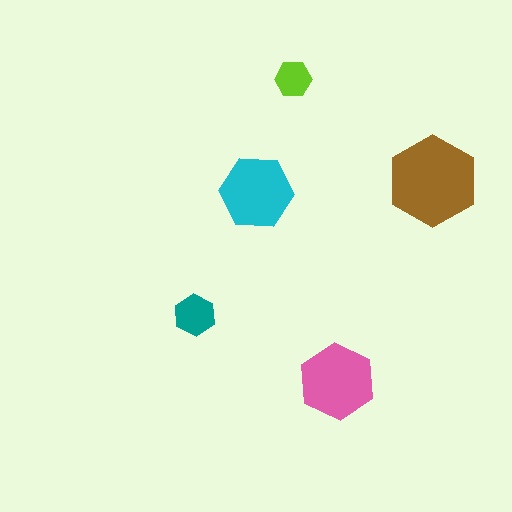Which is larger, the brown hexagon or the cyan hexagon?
The brown one.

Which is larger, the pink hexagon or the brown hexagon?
The brown one.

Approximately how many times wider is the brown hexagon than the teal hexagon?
About 2 times wider.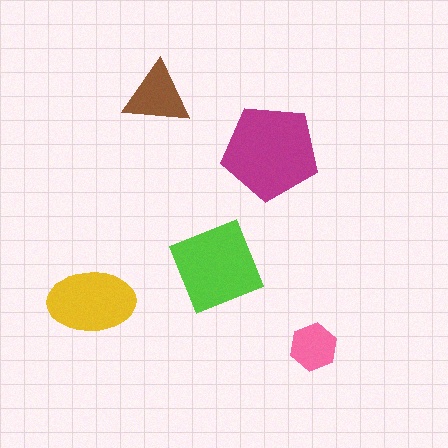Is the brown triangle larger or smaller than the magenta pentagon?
Smaller.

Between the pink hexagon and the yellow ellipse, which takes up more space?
The yellow ellipse.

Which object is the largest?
The magenta pentagon.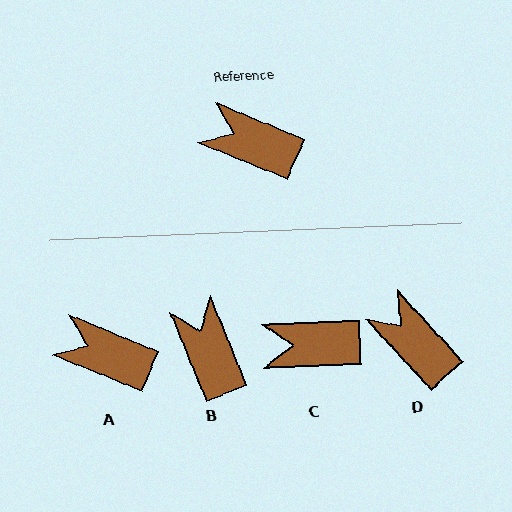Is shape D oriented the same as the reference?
No, it is off by about 25 degrees.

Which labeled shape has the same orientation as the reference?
A.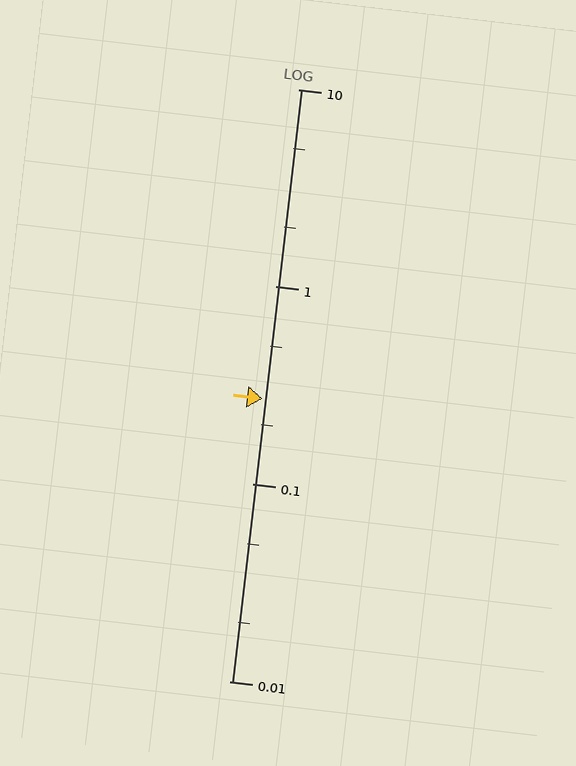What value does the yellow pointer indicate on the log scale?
The pointer indicates approximately 0.27.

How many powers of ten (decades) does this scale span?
The scale spans 3 decades, from 0.01 to 10.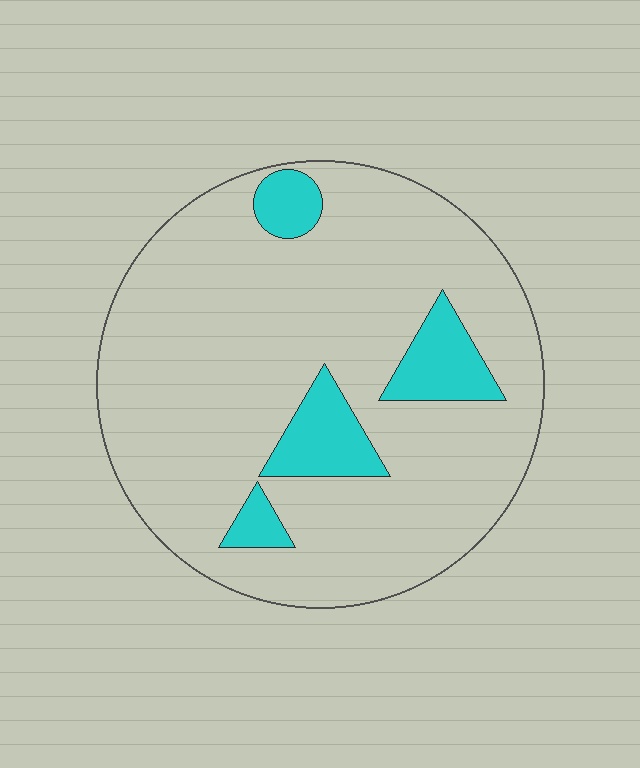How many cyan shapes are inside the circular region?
4.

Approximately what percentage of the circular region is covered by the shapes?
Approximately 15%.